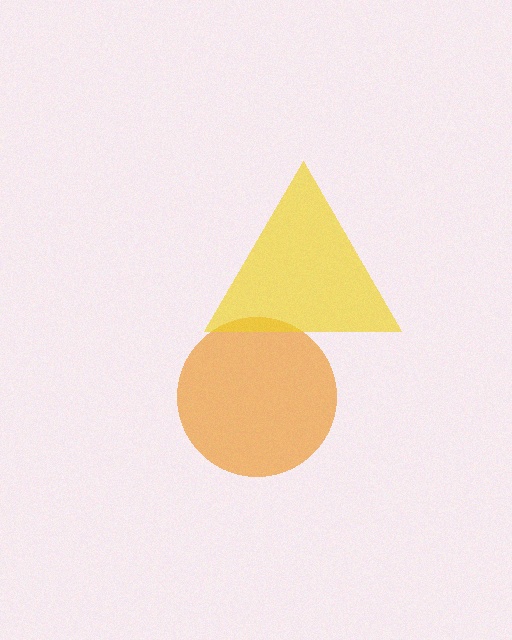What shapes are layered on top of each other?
The layered shapes are: an orange circle, a yellow triangle.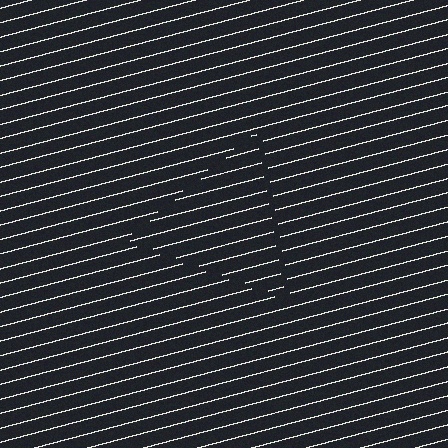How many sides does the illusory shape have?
3 sides — the line-ends trace a triangle.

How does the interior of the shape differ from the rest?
The interior of the shape contains the same grating, shifted by half a period — the contour is defined by the phase discontinuity where line-ends from the inner and outer gratings abut.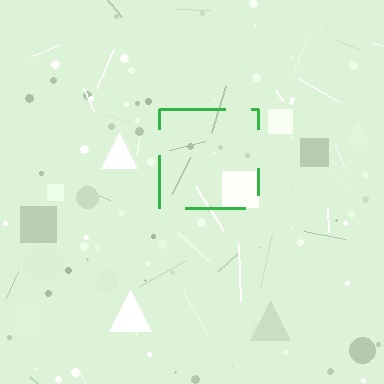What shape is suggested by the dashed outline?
The dashed outline suggests a square.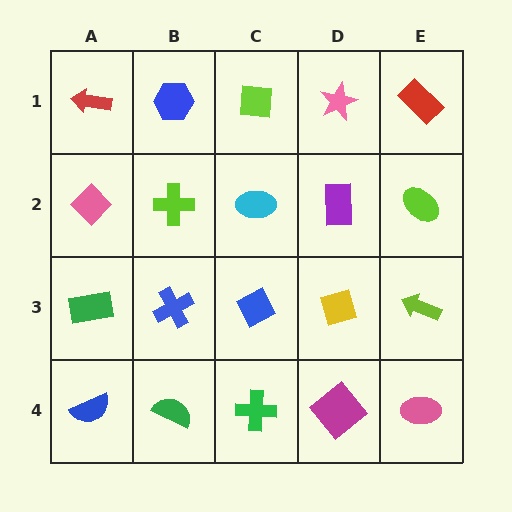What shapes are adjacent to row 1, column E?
A lime ellipse (row 2, column E), a pink star (row 1, column D).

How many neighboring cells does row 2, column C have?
4.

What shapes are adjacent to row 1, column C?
A cyan ellipse (row 2, column C), a blue hexagon (row 1, column B), a pink star (row 1, column D).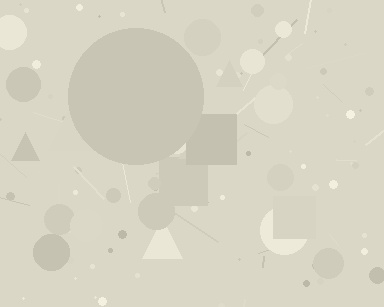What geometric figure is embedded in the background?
A circle is embedded in the background.